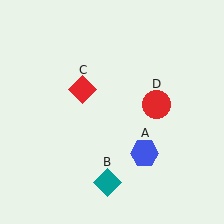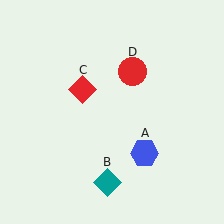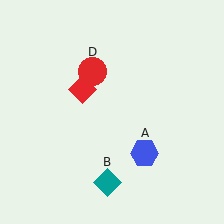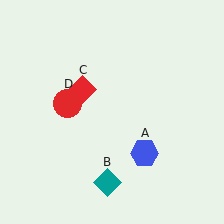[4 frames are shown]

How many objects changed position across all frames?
1 object changed position: red circle (object D).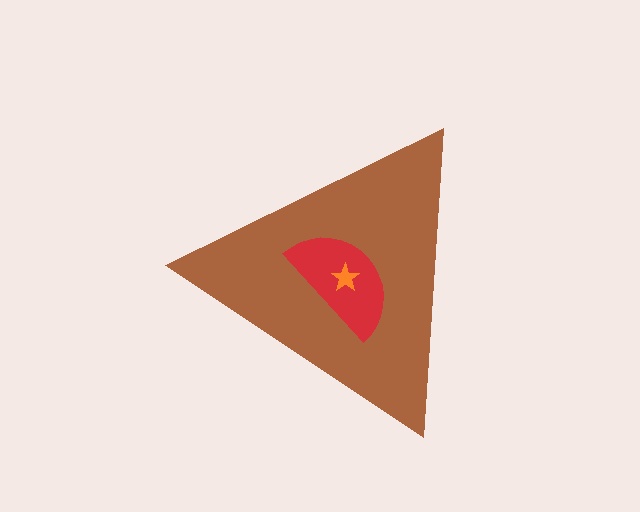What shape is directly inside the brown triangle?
The red semicircle.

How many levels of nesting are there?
3.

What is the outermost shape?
The brown triangle.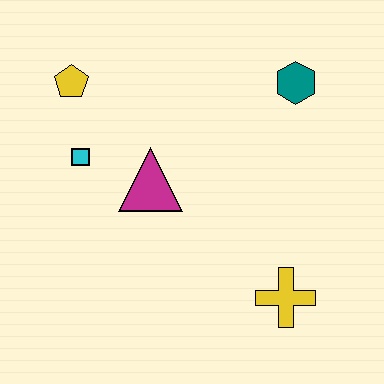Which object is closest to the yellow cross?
The magenta triangle is closest to the yellow cross.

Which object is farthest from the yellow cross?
The yellow pentagon is farthest from the yellow cross.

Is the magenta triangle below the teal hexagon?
Yes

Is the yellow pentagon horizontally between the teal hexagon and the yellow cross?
No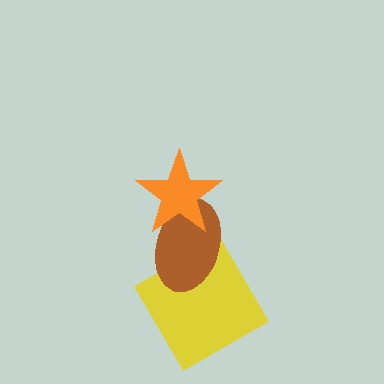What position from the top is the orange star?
The orange star is 1st from the top.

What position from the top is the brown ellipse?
The brown ellipse is 2nd from the top.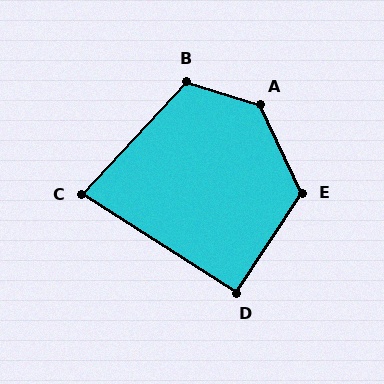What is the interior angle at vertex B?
Approximately 115 degrees (obtuse).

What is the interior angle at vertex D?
Approximately 91 degrees (approximately right).